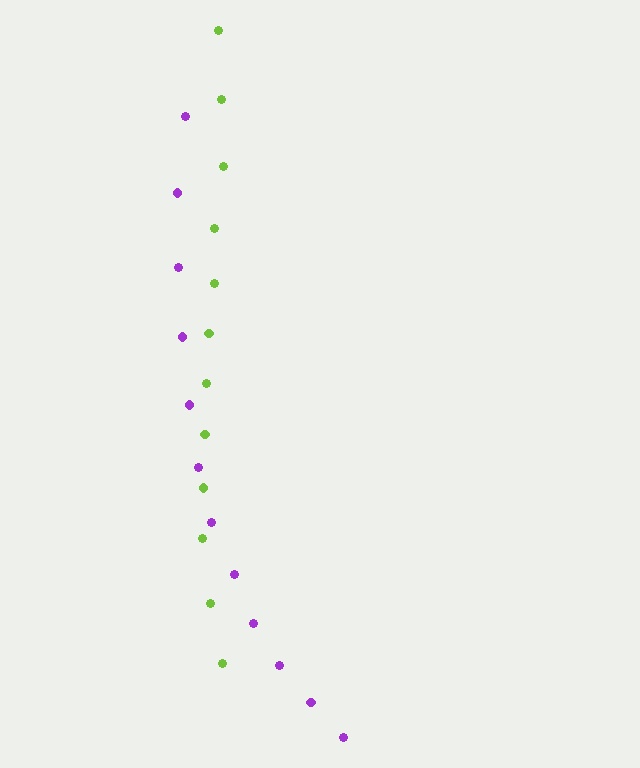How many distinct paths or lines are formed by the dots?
There are 2 distinct paths.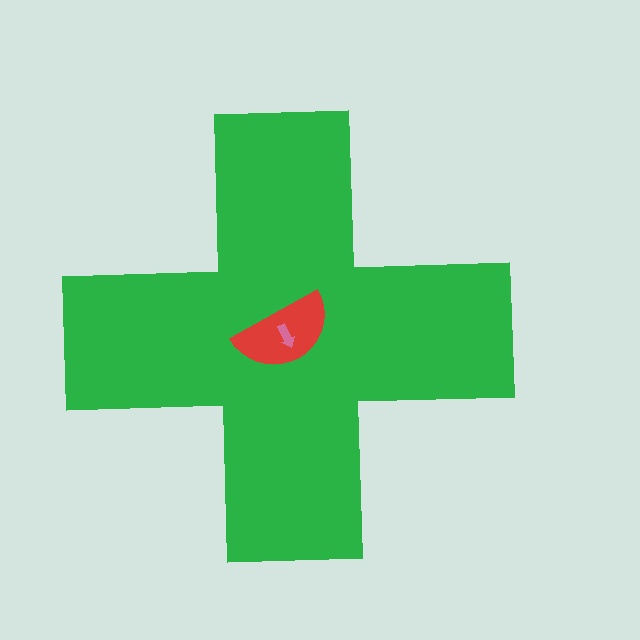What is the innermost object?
The pink arrow.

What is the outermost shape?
The green cross.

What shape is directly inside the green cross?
The red semicircle.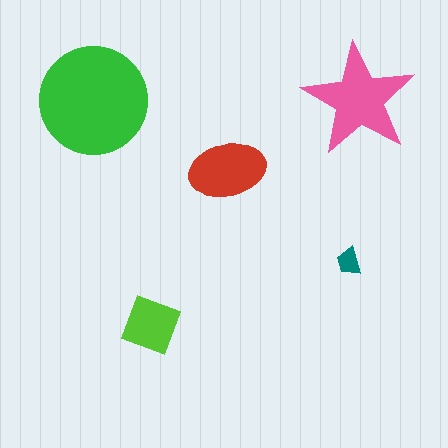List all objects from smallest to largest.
The teal trapezoid, the lime square, the red ellipse, the pink star, the green circle.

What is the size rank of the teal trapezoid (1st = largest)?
5th.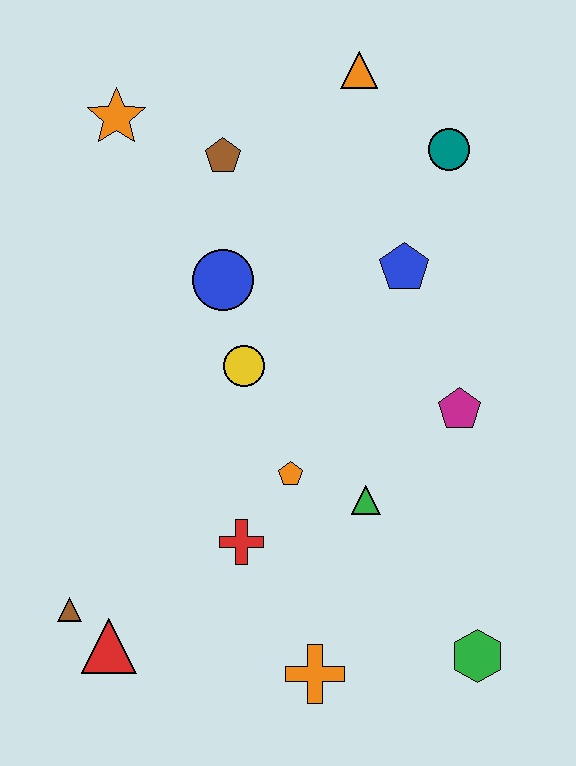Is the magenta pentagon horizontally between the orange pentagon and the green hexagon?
Yes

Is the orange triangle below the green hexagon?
No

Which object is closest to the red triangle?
The brown triangle is closest to the red triangle.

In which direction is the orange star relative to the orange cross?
The orange star is above the orange cross.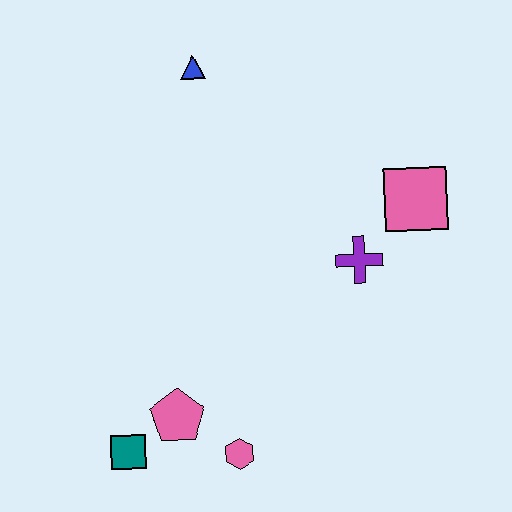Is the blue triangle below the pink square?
No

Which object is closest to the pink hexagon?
The pink pentagon is closest to the pink hexagon.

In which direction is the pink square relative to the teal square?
The pink square is to the right of the teal square.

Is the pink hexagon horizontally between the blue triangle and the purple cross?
Yes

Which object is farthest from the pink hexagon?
The blue triangle is farthest from the pink hexagon.